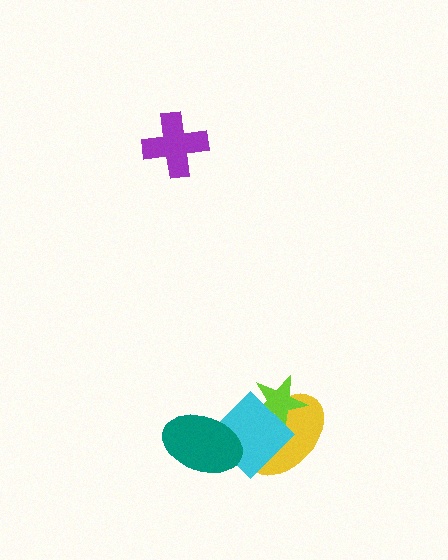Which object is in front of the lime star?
The cyan diamond is in front of the lime star.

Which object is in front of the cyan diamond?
The teal ellipse is in front of the cyan diamond.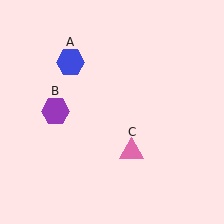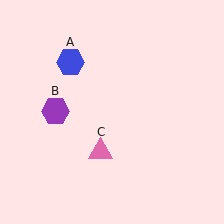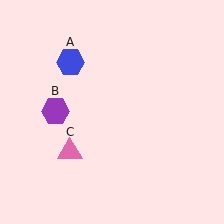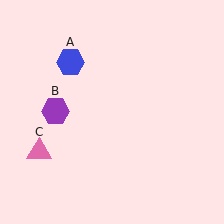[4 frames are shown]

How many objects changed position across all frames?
1 object changed position: pink triangle (object C).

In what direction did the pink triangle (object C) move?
The pink triangle (object C) moved left.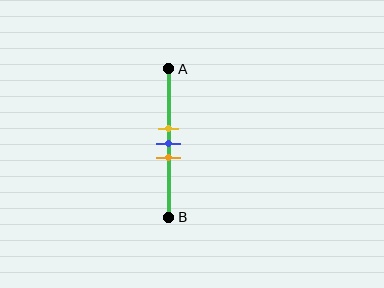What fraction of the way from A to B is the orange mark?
The orange mark is approximately 60% (0.6) of the way from A to B.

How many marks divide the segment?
There are 3 marks dividing the segment.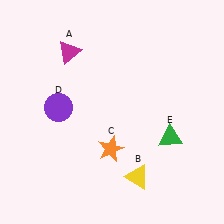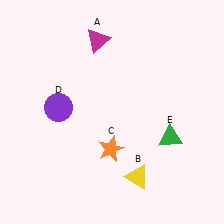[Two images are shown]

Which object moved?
The magenta triangle (A) moved right.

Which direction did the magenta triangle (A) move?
The magenta triangle (A) moved right.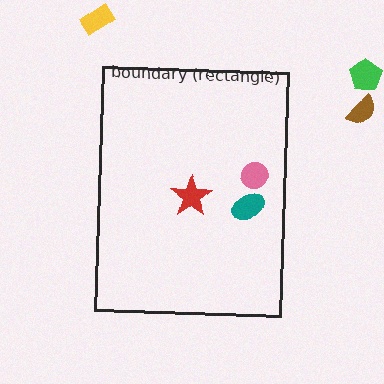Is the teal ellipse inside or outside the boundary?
Inside.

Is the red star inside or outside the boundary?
Inside.